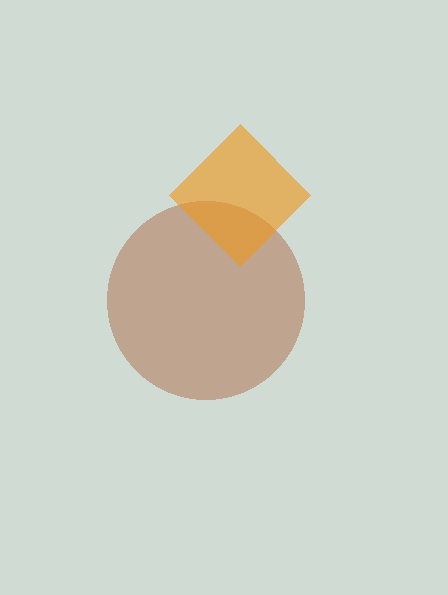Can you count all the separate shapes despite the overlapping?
Yes, there are 2 separate shapes.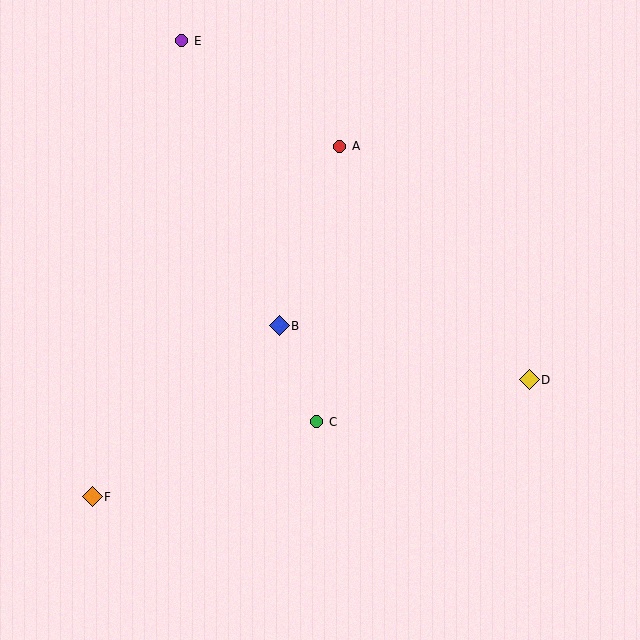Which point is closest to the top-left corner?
Point E is closest to the top-left corner.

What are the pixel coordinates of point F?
Point F is at (92, 497).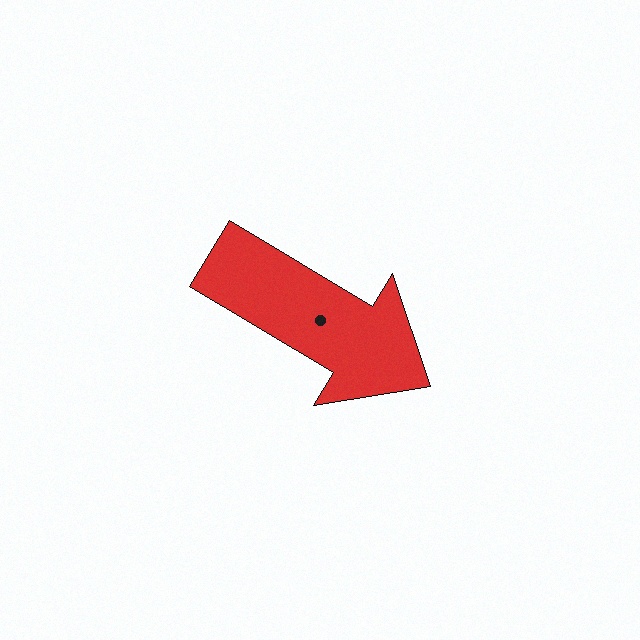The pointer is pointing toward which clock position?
Roughly 4 o'clock.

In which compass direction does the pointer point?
Southeast.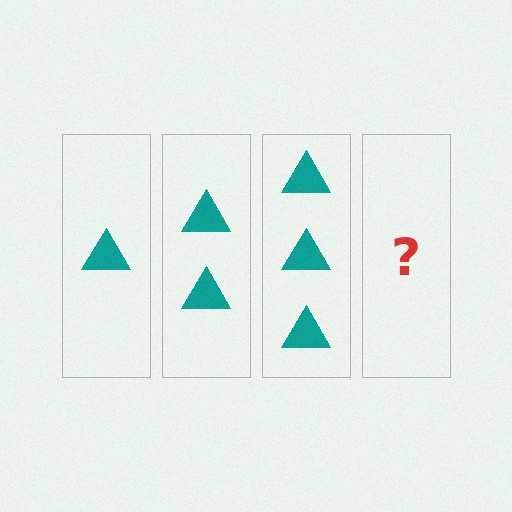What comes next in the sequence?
The next element should be 4 triangles.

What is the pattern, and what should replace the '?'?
The pattern is that each step adds one more triangle. The '?' should be 4 triangles.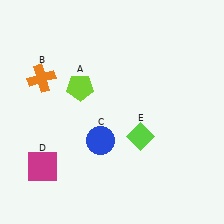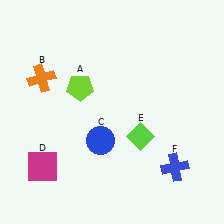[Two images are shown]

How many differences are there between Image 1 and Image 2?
There is 1 difference between the two images.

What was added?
A blue cross (F) was added in Image 2.